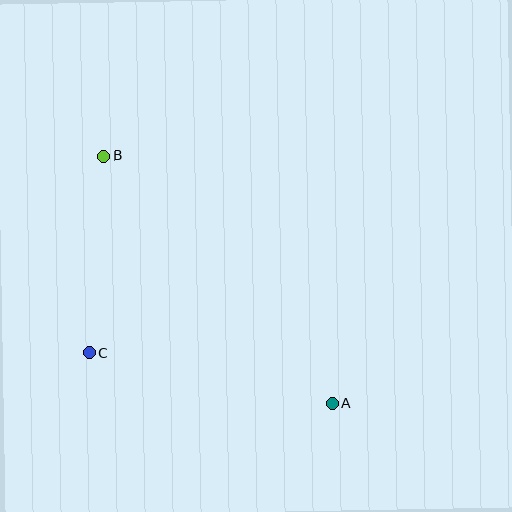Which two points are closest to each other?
Points B and C are closest to each other.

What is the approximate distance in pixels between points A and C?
The distance between A and C is approximately 248 pixels.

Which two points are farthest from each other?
Points A and B are farthest from each other.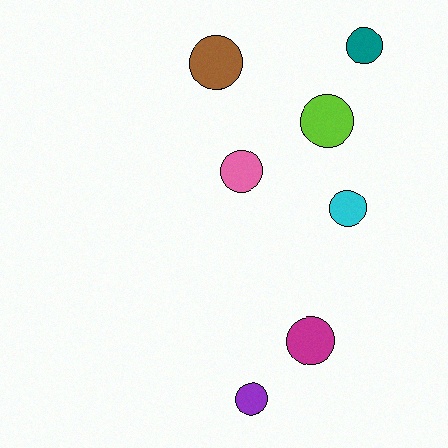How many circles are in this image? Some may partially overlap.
There are 7 circles.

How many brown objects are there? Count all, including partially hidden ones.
There is 1 brown object.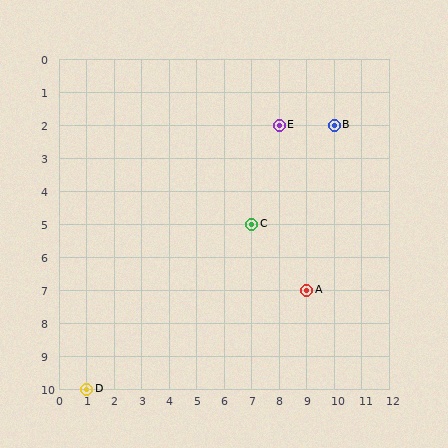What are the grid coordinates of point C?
Point C is at grid coordinates (7, 5).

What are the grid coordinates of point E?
Point E is at grid coordinates (8, 2).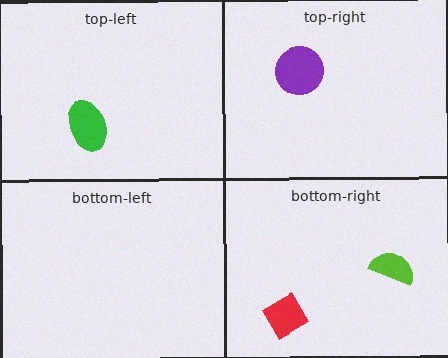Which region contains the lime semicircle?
The bottom-right region.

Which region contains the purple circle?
The top-right region.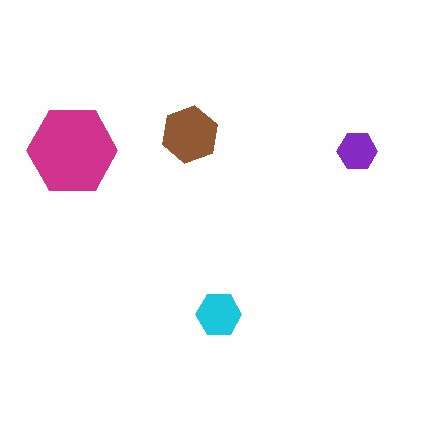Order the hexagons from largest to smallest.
the magenta one, the brown one, the cyan one, the purple one.